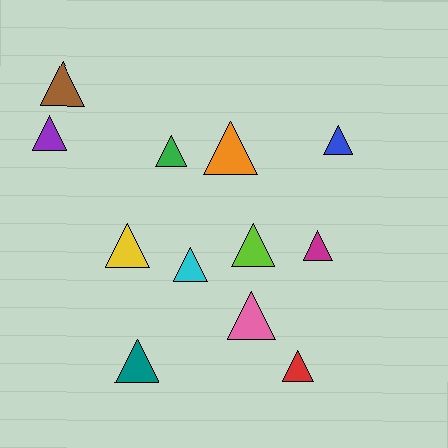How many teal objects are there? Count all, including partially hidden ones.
There is 1 teal object.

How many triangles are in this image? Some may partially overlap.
There are 12 triangles.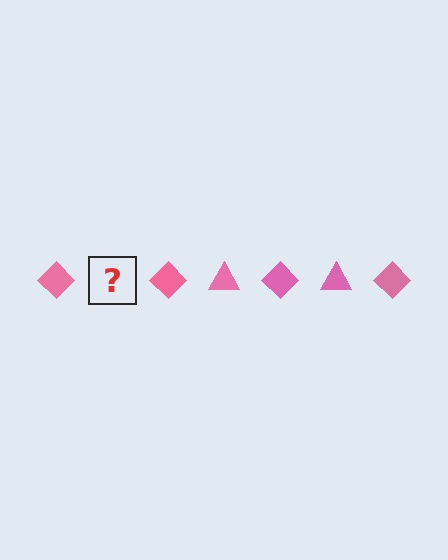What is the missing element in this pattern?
The missing element is a pink triangle.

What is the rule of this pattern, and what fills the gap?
The rule is that the pattern cycles through diamond, triangle shapes in pink. The gap should be filled with a pink triangle.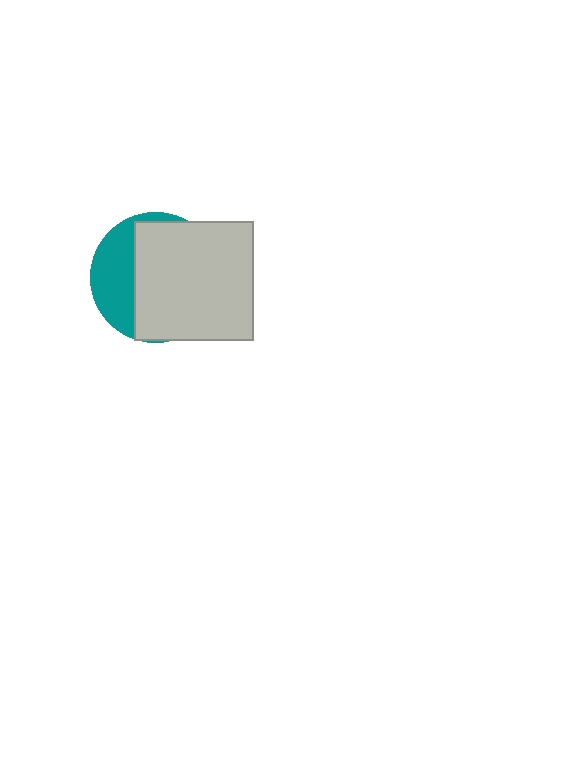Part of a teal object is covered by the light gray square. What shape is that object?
It is a circle.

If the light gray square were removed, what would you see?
You would see the complete teal circle.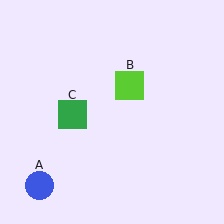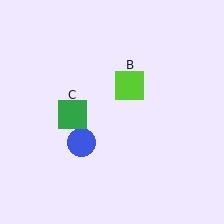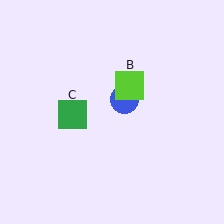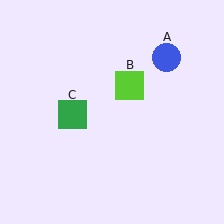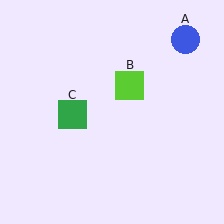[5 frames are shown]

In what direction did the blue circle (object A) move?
The blue circle (object A) moved up and to the right.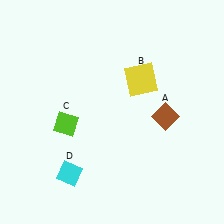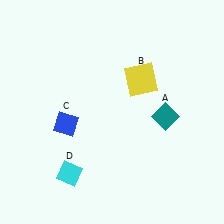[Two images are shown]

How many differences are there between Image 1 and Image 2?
There are 2 differences between the two images.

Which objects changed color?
A changed from brown to teal. C changed from lime to blue.